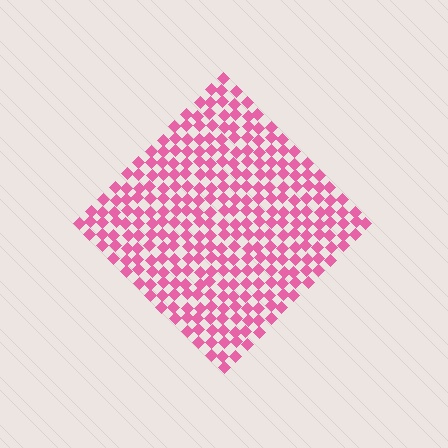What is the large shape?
The large shape is a diamond.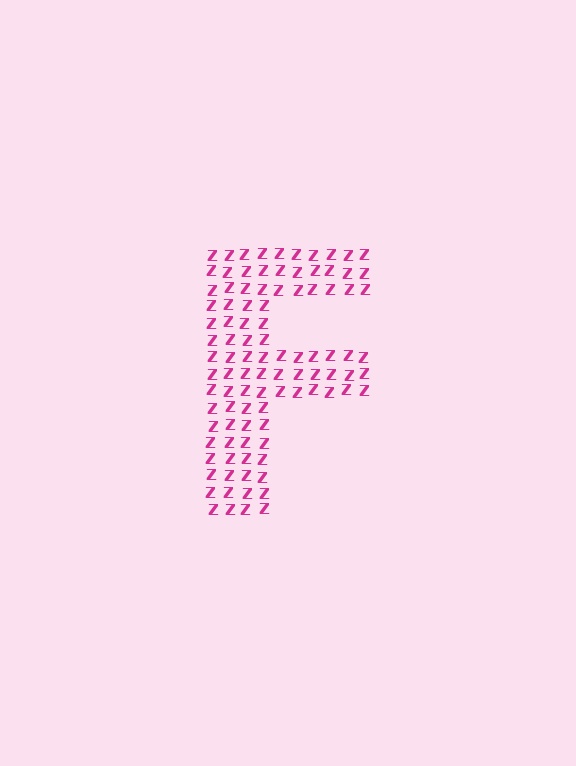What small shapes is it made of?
It is made of small letter Z's.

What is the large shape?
The large shape is the letter F.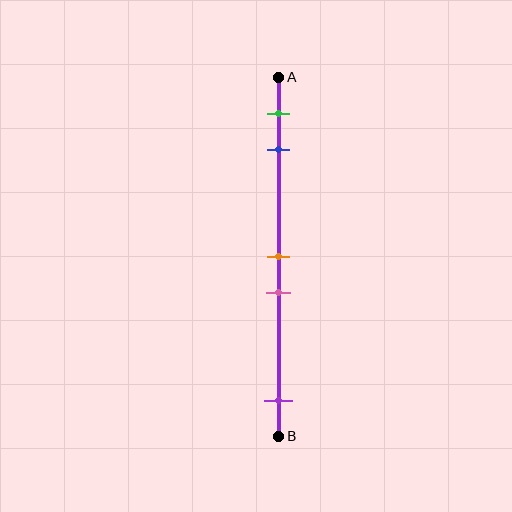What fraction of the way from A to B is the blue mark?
The blue mark is approximately 20% (0.2) of the way from A to B.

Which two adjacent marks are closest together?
The orange and pink marks are the closest adjacent pair.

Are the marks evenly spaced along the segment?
No, the marks are not evenly spaced.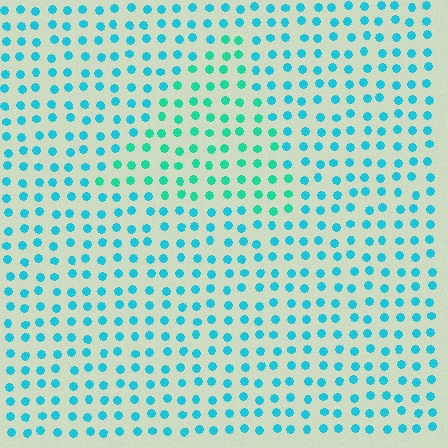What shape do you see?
I see a triangle.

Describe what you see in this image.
The image is filled with small cyan elements in a uniform arrangement. A triangle-shaped region is visible where the elements are tinted to a slightly different hue, forming a subtle color boundary.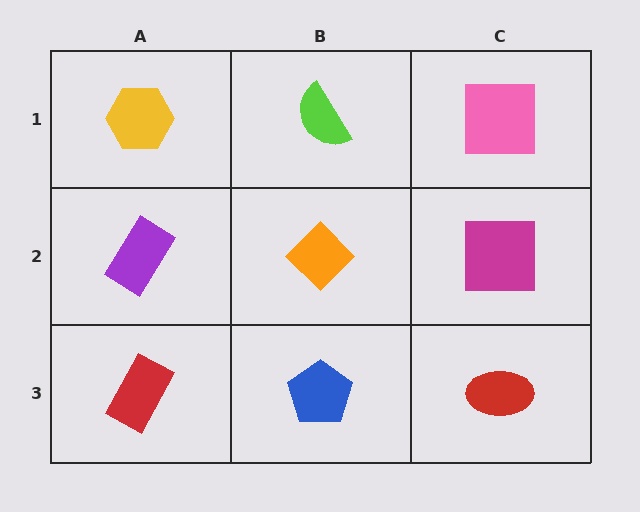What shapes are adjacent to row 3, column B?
An orange diamond (row 2, column B), a red rectangle (row 3, column A), a red ellipse (row 3, column C).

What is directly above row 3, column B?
An orange diamond.